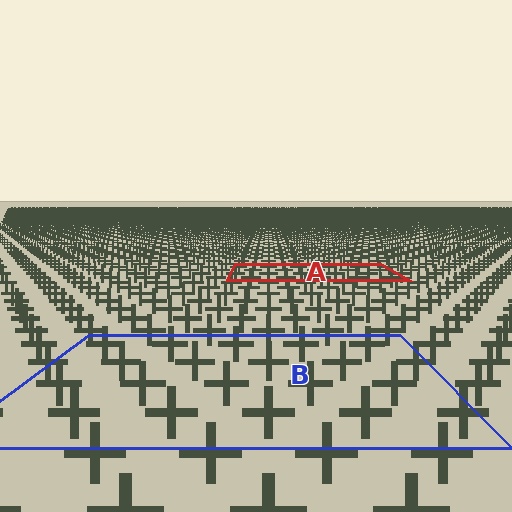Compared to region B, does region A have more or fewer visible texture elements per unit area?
Region A has more texture elements per unit area — they are packed more densely because it is farther away.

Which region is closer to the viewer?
Region B is closer. The texture elements there are larger and more spread out.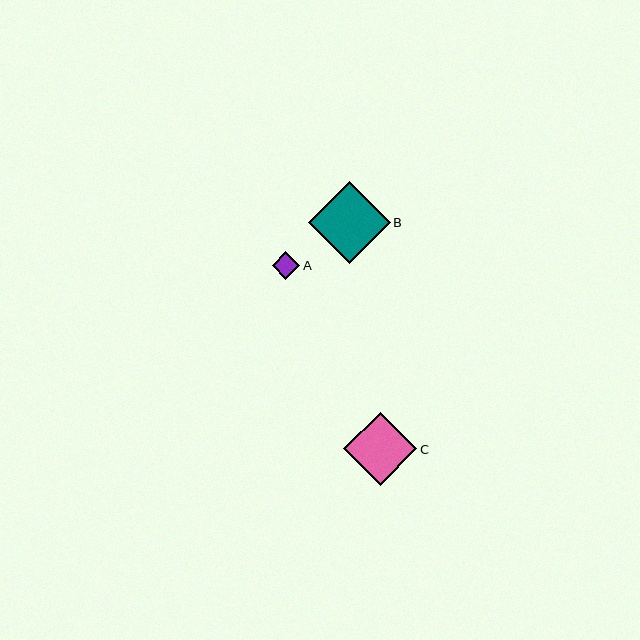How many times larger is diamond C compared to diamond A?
Diamond C is approximately 2.6 times the size of diamond A.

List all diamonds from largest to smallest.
From largest to smallest: B, C, A.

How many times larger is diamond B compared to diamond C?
Diamond B is approximately 1.1 times the size of diamond C.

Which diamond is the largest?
Diamond B is the largest with a size of approximately 82 pixels.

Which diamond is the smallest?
Diamond A is the smallest with a size of approximately 28 pixels.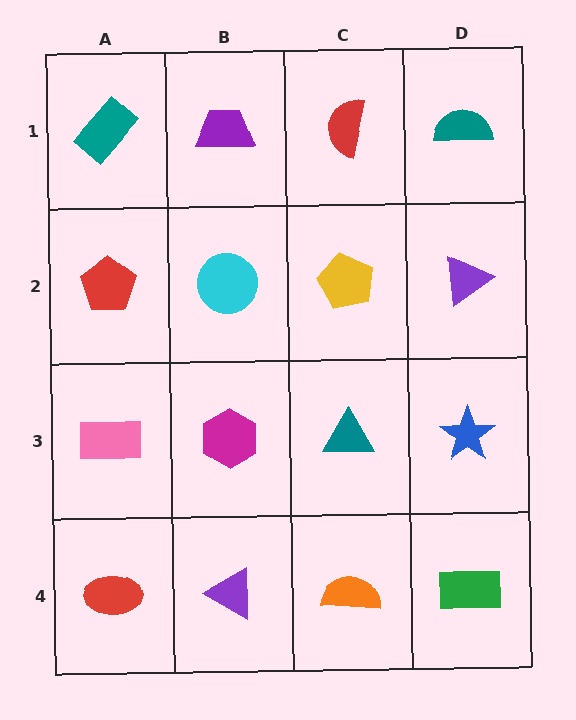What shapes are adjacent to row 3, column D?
A purple triangle (row 2, column D), a green rectangle (row 4, column D), a teal triangle (row 3, column C).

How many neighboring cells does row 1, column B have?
3.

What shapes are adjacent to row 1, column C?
A yellow pentagon (row 2, column C), a purple trapezoid (row 1, column B), a teal semicircle (row 1, column D).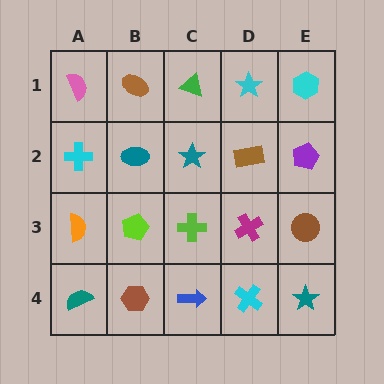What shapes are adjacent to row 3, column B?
A teal ellipse (row 2, column B), a brown hexagon (row 4, column B), an orange semicircle (row 3, column A), a lime cross (row 3, column C).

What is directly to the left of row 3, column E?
A magenta cross.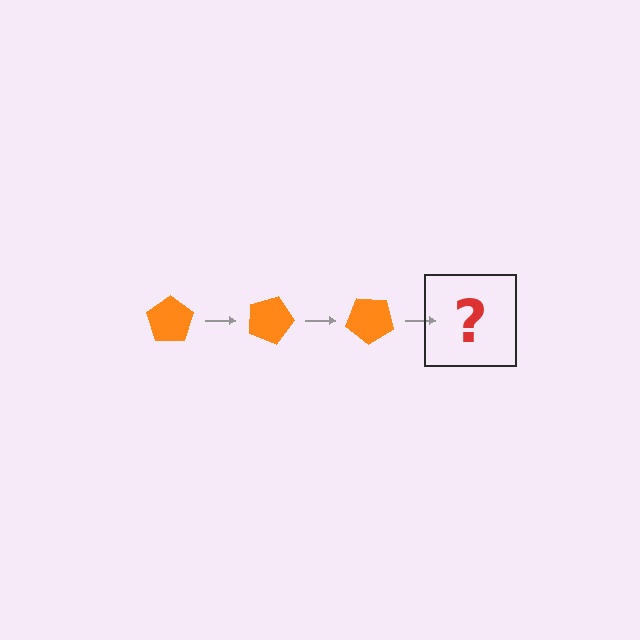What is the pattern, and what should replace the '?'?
The pattern is that the pentagon rotates 20 degrees each step. The '?' should be an orange pentagon rotated 60 degrees.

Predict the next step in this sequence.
The next step is an orange pentagon rotated 60 degrees.